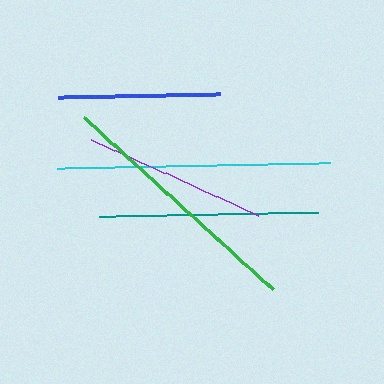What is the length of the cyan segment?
The cyan segment is approximately 274 pixels long.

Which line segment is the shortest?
The blue line is the shortest at approximately 162 pixels.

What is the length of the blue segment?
The blue segment is approximately 162 pixels long.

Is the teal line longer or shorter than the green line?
The green line is longer than the teal line.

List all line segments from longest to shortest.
From longest to shortest: cyan, green, teal, purple, blue.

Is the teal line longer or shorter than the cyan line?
The cyan line is longer than the teal line.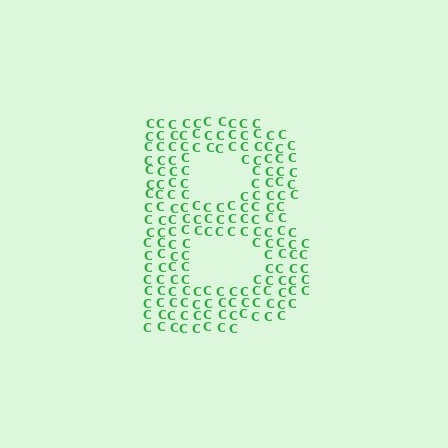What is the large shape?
The large shape is the letter B.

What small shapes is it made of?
It is made of small letter C's.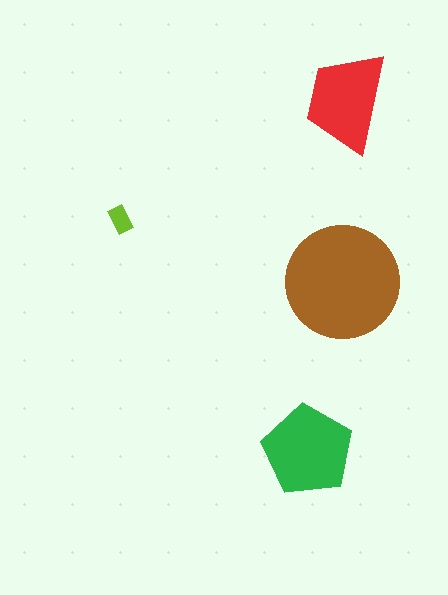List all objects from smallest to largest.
The lime rectangle, the red trapezoid, the green pentagon, the brown circle.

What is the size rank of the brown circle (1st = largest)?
1st.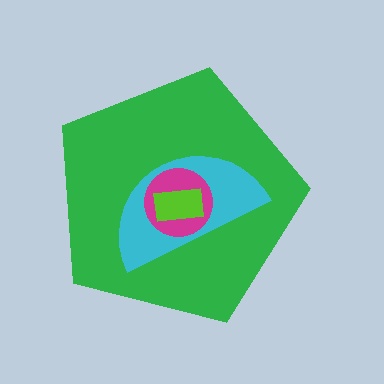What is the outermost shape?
The green pentagon.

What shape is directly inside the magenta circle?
The lime rectangle.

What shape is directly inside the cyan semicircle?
The magenta circle.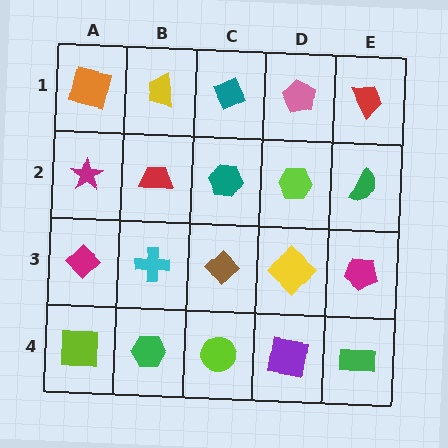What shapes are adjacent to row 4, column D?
A yellow diamond (row 3, column D), a lime circle (row 4, column C), a green rectangle (row 4, column E).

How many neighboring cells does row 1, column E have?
2.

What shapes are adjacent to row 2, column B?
A yellow trapezoid (row 1, column B), a cyan cross (row 3, column B), a magenta star (row 2, column A), a teal hexagon (row 2, column C).